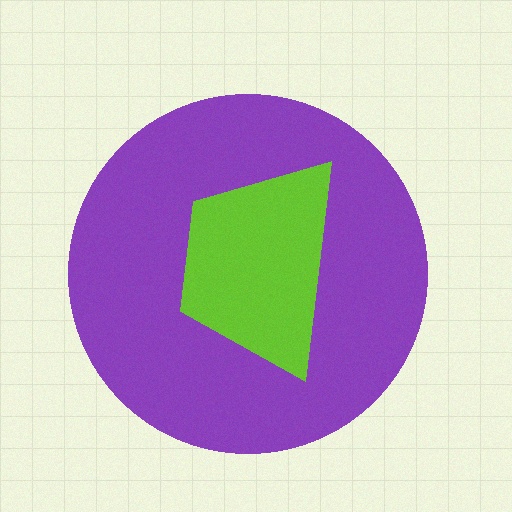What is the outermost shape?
The purple circle.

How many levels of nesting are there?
2.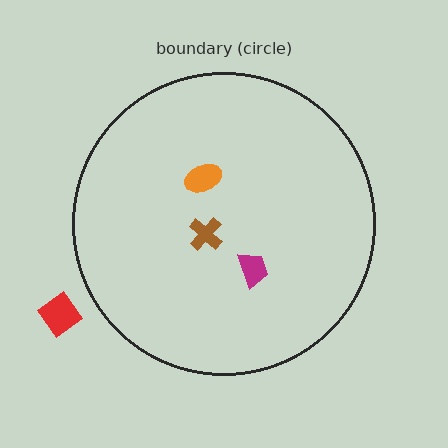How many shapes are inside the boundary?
3 inside, 1 outside.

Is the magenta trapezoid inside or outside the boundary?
Inside.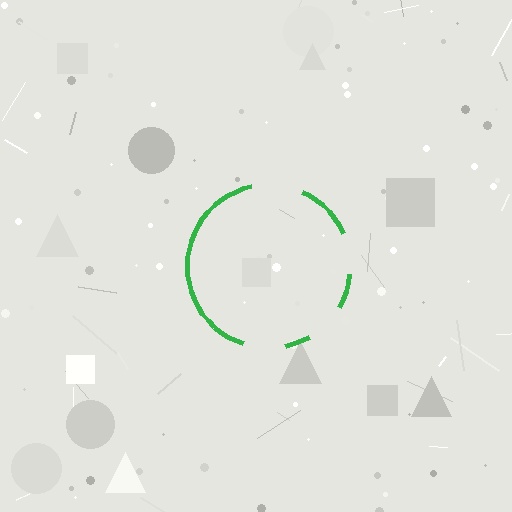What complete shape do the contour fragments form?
The contour fragments form a circle.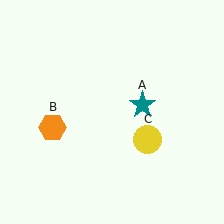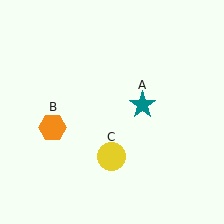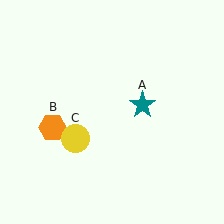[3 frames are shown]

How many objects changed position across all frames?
1 object changed position: yellow circle (object C).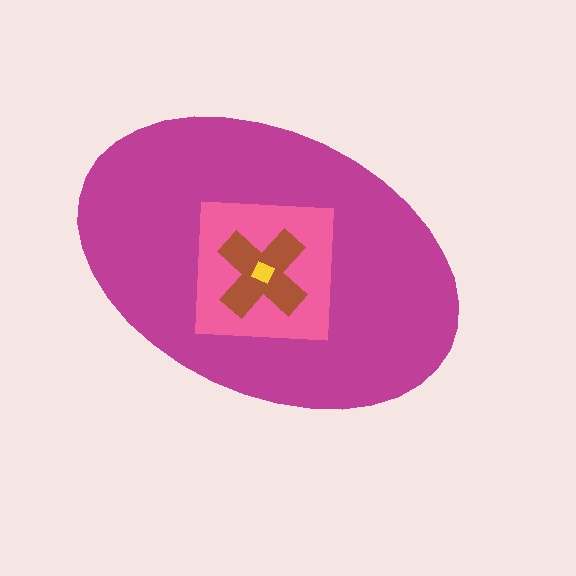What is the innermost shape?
The yellow diamond.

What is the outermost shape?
The magenta ellipse.